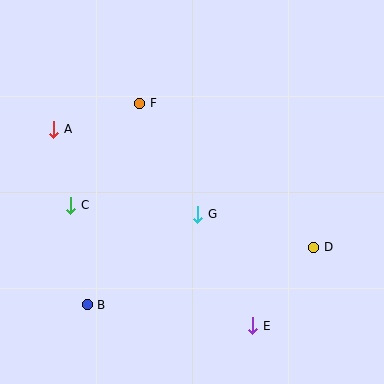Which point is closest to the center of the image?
Point G at (198, 214) is closest to the center.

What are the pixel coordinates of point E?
Point E is at (253, 326).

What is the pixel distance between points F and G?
The distance between F and G is 125 pixels.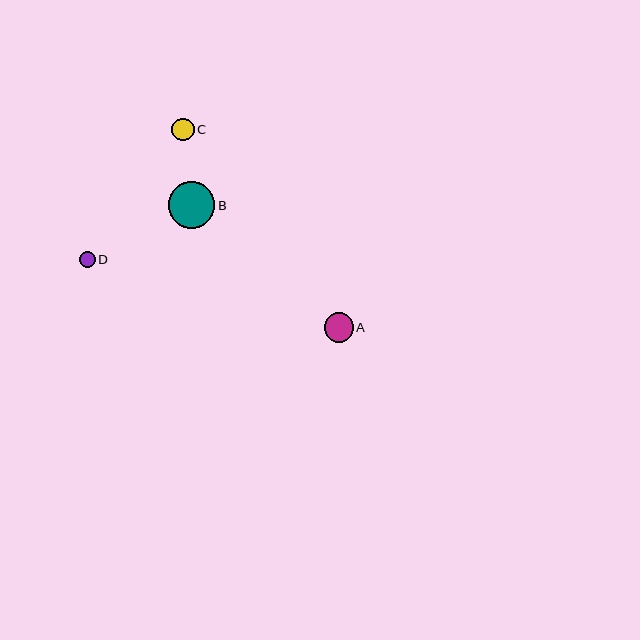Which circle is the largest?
Circle B is the largest with a size of approximately 46 pixels.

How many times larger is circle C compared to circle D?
Circle C is approximately 1.4 times the size of circle D.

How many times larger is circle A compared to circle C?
Circle A is approximately 1.3 times the size of circle C.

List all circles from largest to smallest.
From largest to smallest: B, A, C, D.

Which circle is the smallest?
Circle D is the smallest with a size of approximately 16 pixels.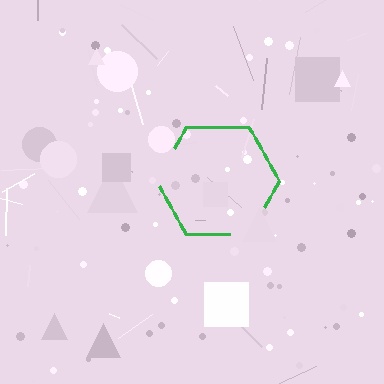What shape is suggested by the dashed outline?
The dashed outline suggests a hexagon.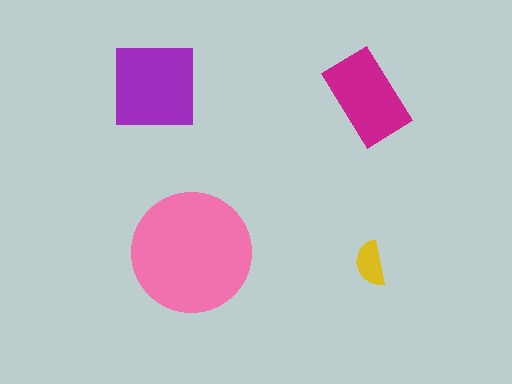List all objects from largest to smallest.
The pink circle, the purple square, the magenta rectangle, the yellow semicircle.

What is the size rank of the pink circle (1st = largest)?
1st.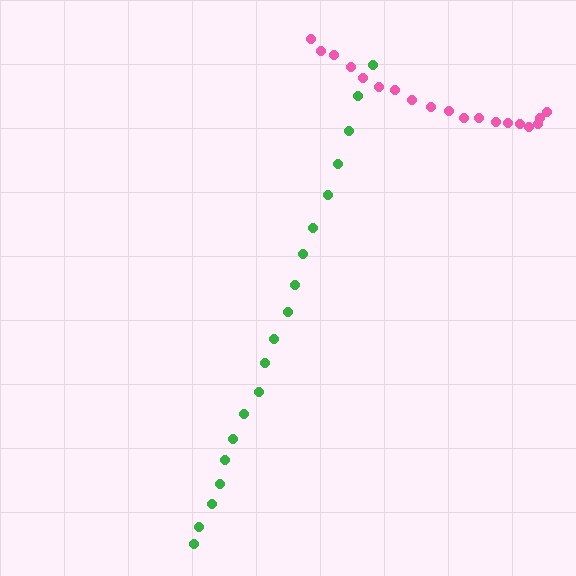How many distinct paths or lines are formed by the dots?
There are 2 distinct paths.